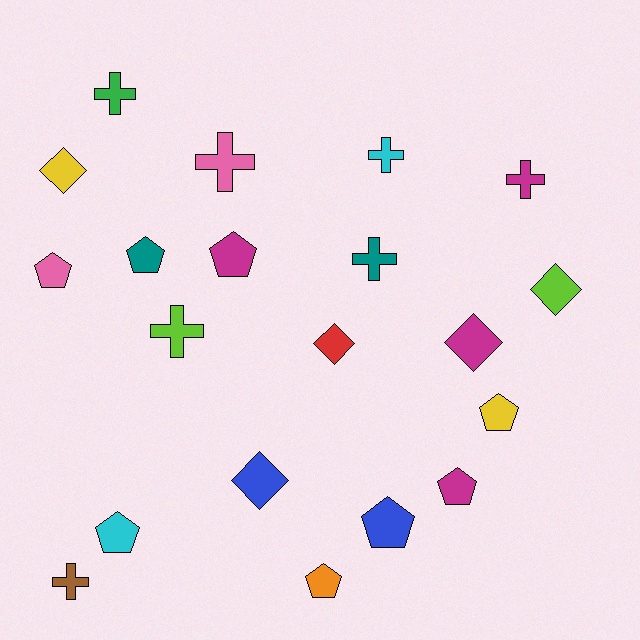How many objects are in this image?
There are 20 objects.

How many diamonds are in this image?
There are 5 diamonds.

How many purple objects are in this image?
There are no purple objects.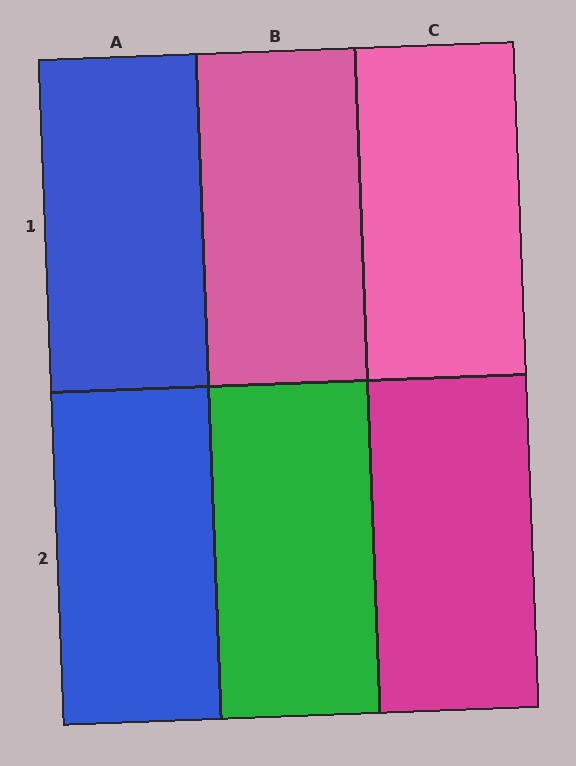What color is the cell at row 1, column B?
Pink.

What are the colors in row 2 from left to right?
Blue, green, magenta.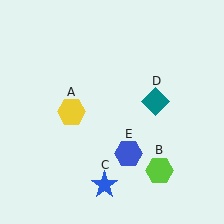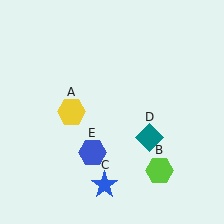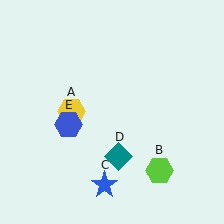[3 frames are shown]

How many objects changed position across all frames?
2 objects changed position: teal diamond (object D), blue hexagon (object E).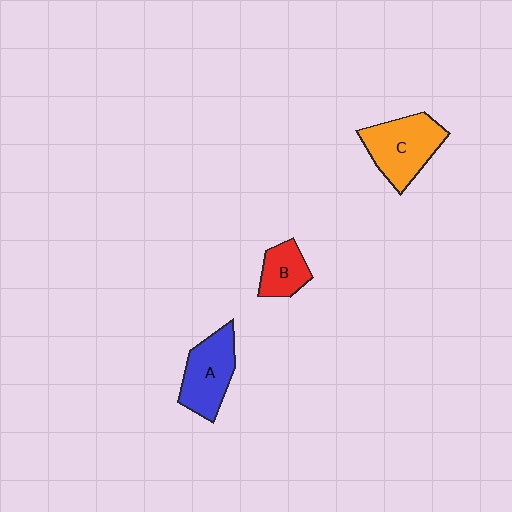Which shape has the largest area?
Shape C (orange).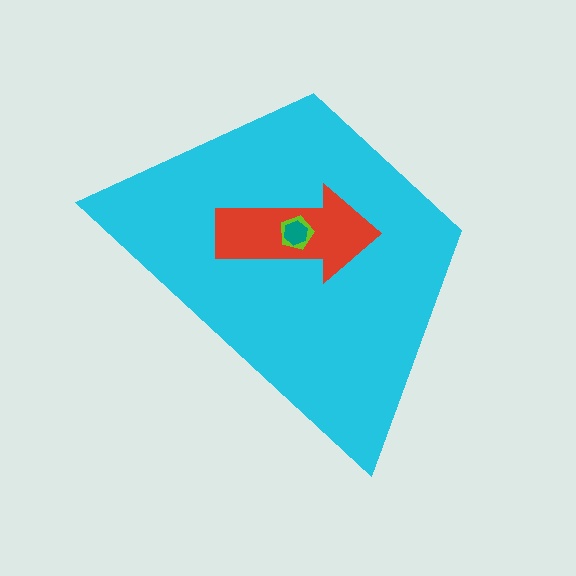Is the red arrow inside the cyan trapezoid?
Yes.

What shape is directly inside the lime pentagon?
The teal hexagon.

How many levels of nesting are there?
4.